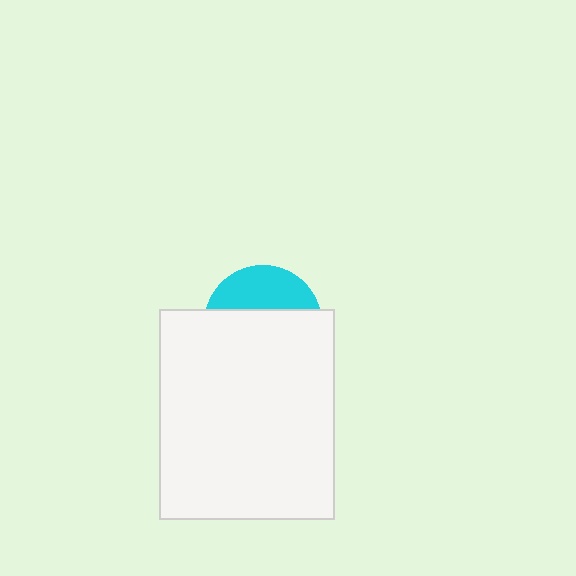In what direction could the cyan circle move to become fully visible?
The cyan circle could move up. That would shift it out from behind the white rectangle entirely.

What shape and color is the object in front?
The object in front is a white rectangle.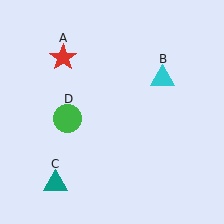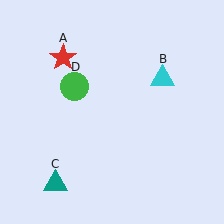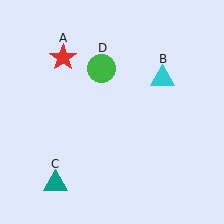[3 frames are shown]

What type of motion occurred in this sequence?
The green circle (object D) rotated clockwise around the center of the scene.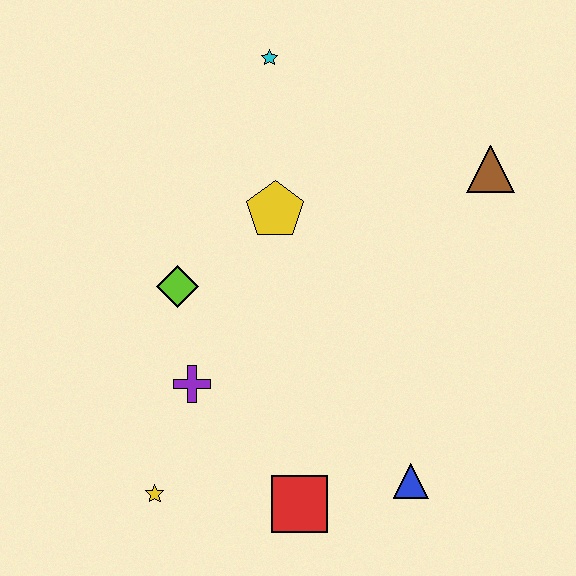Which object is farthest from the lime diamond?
The brown triangle is farthest from the lime diamond.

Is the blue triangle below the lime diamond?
Yes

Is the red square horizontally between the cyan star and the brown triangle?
Yes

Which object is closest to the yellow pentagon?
The lime diamond is closest to the yellow pentagon.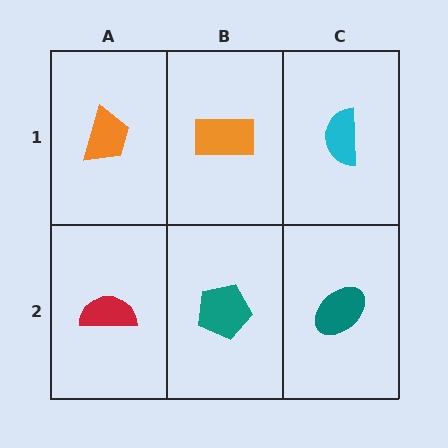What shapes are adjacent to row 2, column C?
A cyan semicircle (row 1, column C), a teal pentagon (row 2, column B).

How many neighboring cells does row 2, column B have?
3.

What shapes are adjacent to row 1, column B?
A teal pentagon (row 2, column B), an orange trapezoid (row 1, column A), a cyan semicircle (row 1, column C).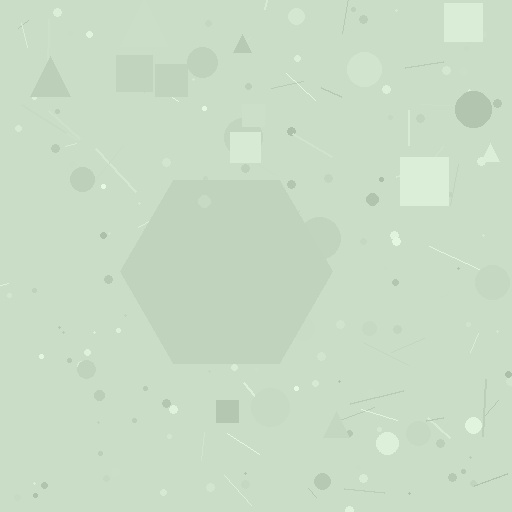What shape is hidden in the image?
A hexagon is hidden in the image.